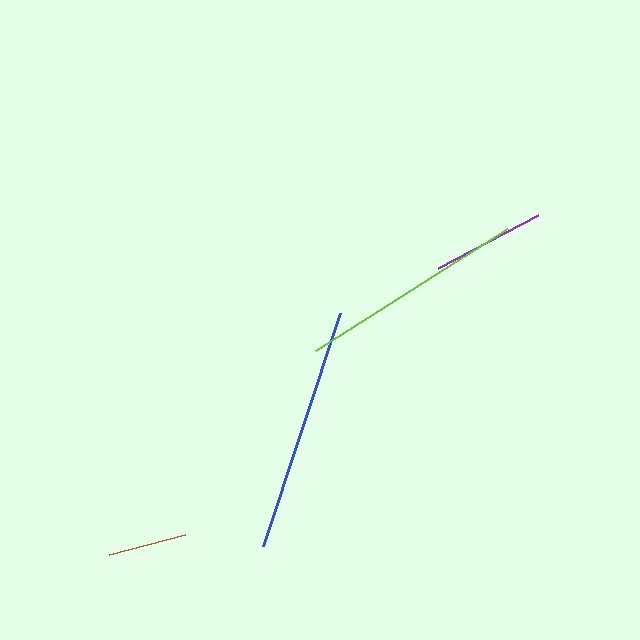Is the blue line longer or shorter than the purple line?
The blue line is longer than the purple line.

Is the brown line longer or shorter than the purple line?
The purple line is longer than the brown line.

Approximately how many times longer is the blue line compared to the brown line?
The blue line is approximately 3.1 times the length of the brown line.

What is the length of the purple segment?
The purple segment is approximately 114 pixels long.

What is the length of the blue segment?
The blue segment is approximately 245 pixels long.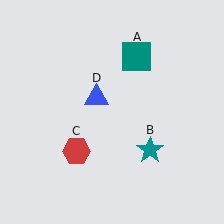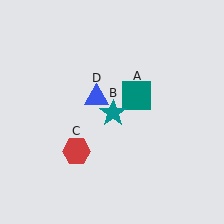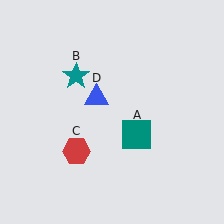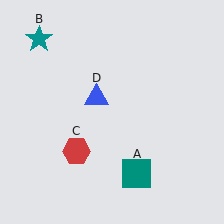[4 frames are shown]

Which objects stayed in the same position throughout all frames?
Red hexagon (object C) and blue triangle (object D) remained stationary.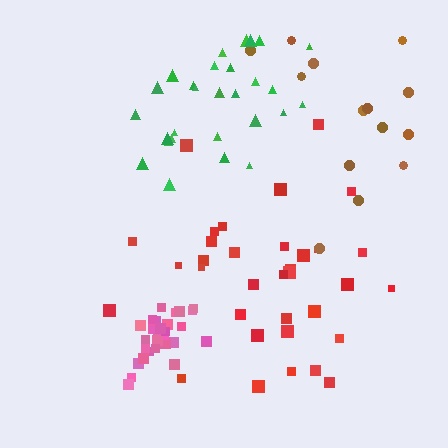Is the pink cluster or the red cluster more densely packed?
Pink.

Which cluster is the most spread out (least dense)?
Brown.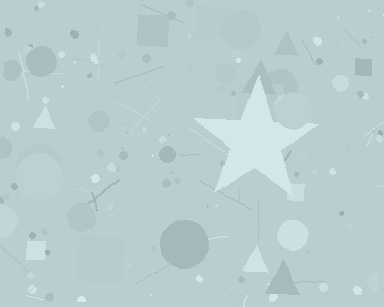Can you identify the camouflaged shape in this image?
The camouflaged shape is a star.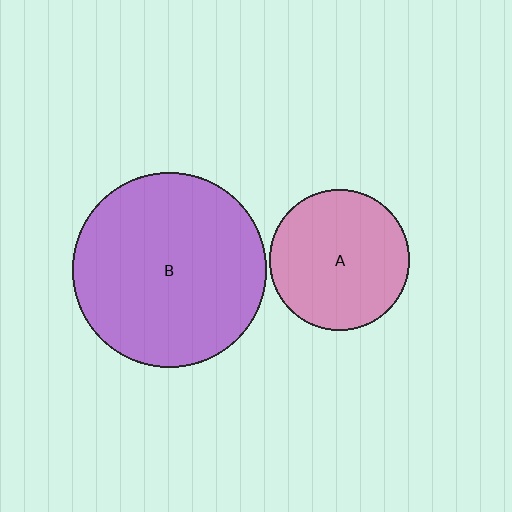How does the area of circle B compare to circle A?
Approximately 1.9 times.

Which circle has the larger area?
Circle B (purple).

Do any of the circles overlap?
No, none of the circles overlap.